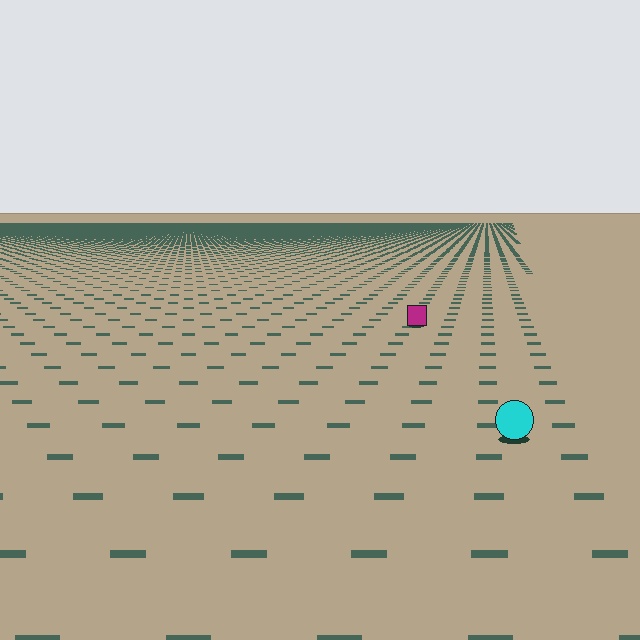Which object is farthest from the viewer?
The magenta square is farthest from the viewer. It appears smaller and the ground texture around it is denser.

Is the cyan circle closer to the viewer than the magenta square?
Yes. The cyan circle is closer — you can tell from the texture gradient: the ground texture is coarser near it.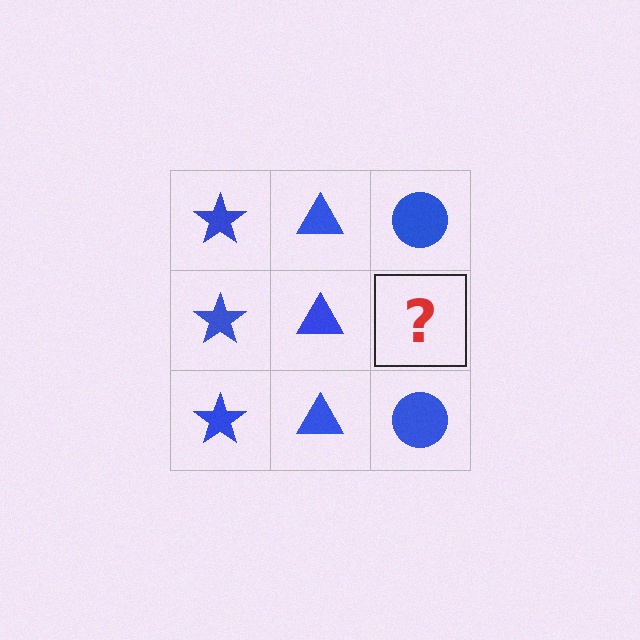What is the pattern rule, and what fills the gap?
The rule is that each column has a consistent shape. The gap should be filled with a blue circle.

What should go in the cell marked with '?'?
The missing cell should contain a blue circle.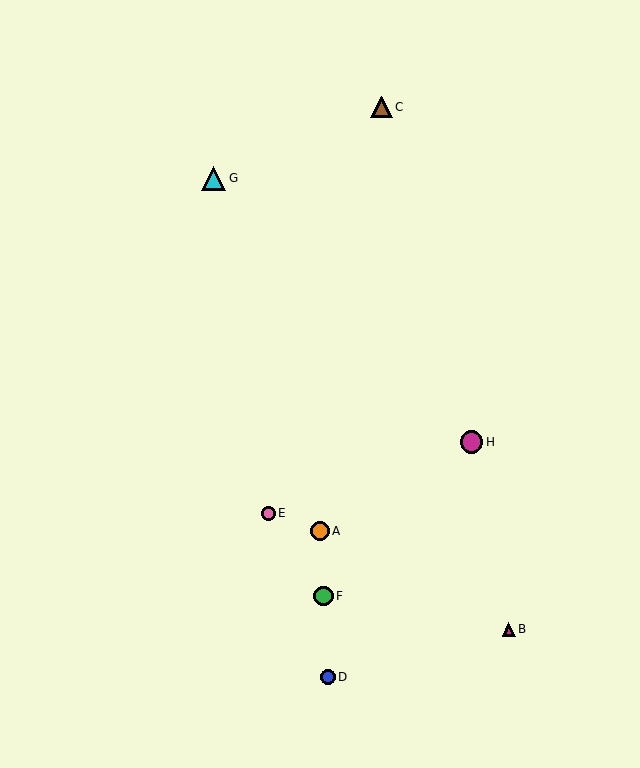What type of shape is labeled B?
Shape B is a magenta triangle.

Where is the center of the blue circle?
The center of the blue circle is at (328, 677).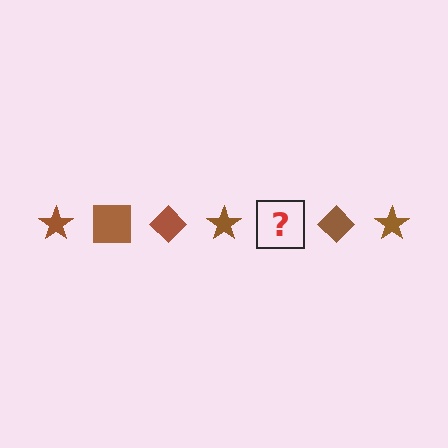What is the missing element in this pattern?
The missing element is a brown square.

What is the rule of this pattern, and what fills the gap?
The rule is that the pattern cycles through star, square, diamond shapes in brown. The gap should be filled with a brown square.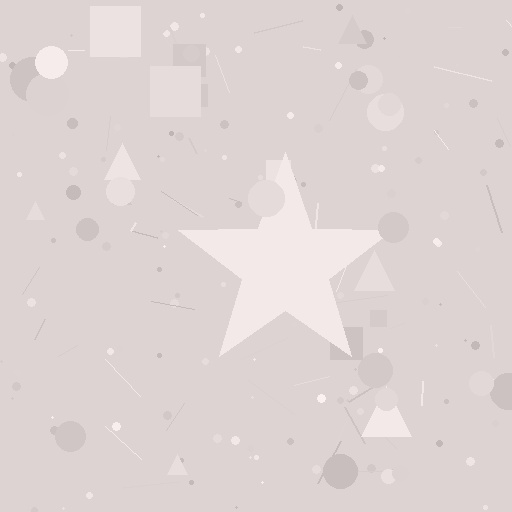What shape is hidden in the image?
A star is hidden in the image.